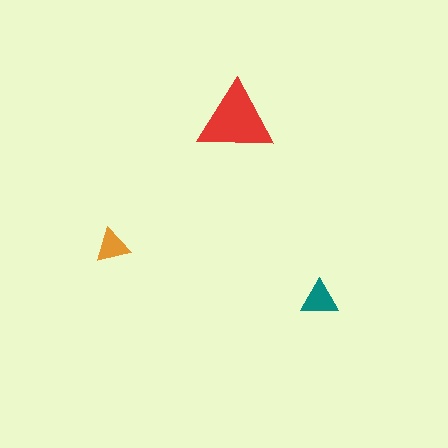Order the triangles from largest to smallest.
the red one, the teal one, the orange one.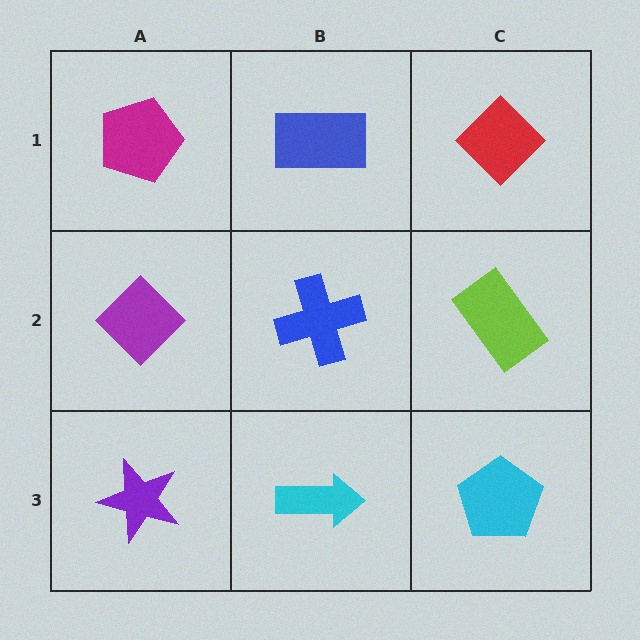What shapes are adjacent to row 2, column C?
A red diamond (row 1, column C), a cyan pentagon (row 3, column C), a blue cross (row 2, column B).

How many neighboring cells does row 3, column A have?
2.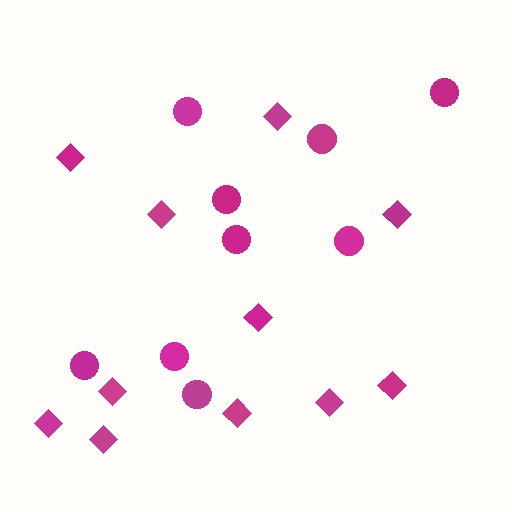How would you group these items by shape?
There are 2 groups: one group of circles (9) and one group of diamonds (11).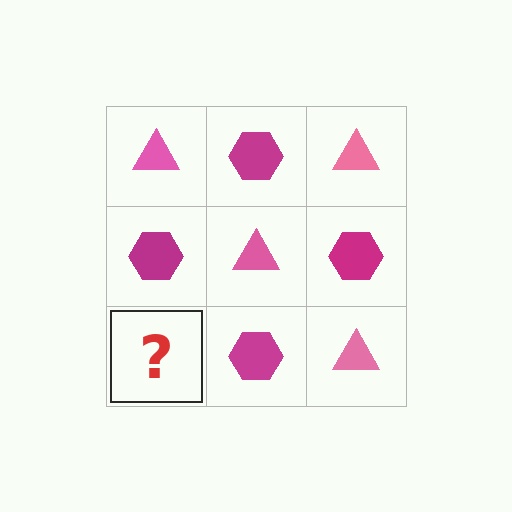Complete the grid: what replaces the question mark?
The question mark should be replaced with a pink triangle.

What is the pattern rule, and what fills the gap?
The rule is that it alternates pink triangle and magenta hexagon in a checkerboard pattern. The gap should be filled with a pink triangle.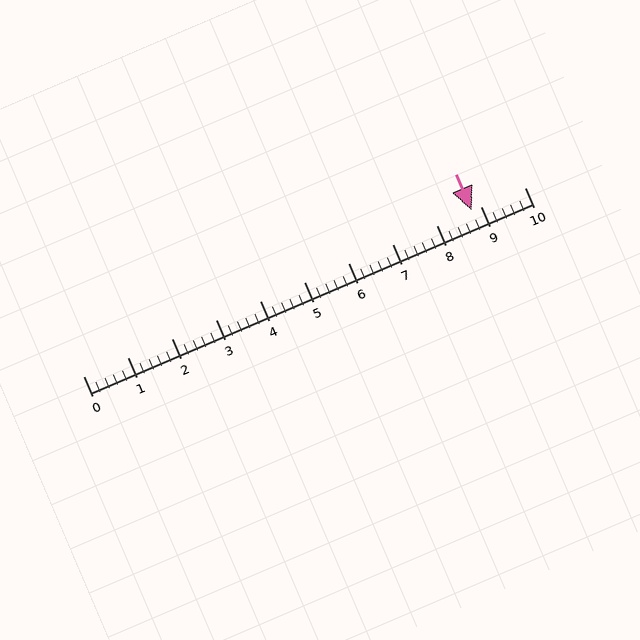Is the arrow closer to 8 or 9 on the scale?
The arrow is closer to 9.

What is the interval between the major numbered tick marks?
The major tick marks are spaced 1 units apart.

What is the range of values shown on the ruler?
The ruler shows values from 0 to 10.